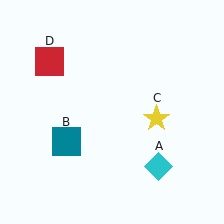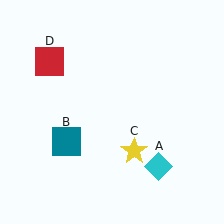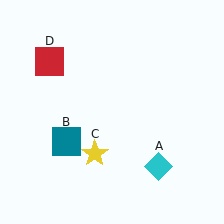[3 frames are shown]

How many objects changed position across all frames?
1 object changed position: yellow star (object C).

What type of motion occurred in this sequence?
The yellow star (object C) rotated clockwise around the center of the scene.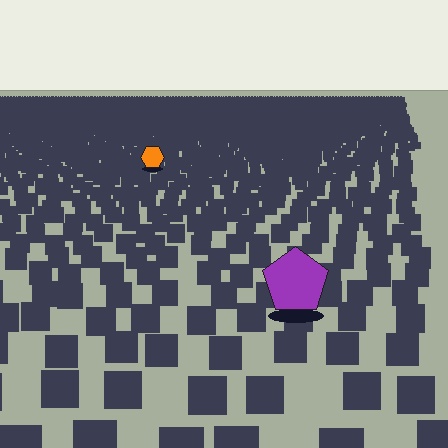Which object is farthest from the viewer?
The orange hexagon is farthest from the viewer. It appears smaller and the ground texture around it is denser.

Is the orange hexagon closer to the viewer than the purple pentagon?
No. The purple pentagon is closer — you can tell from the texture gradient: the ground texture is coarser near it.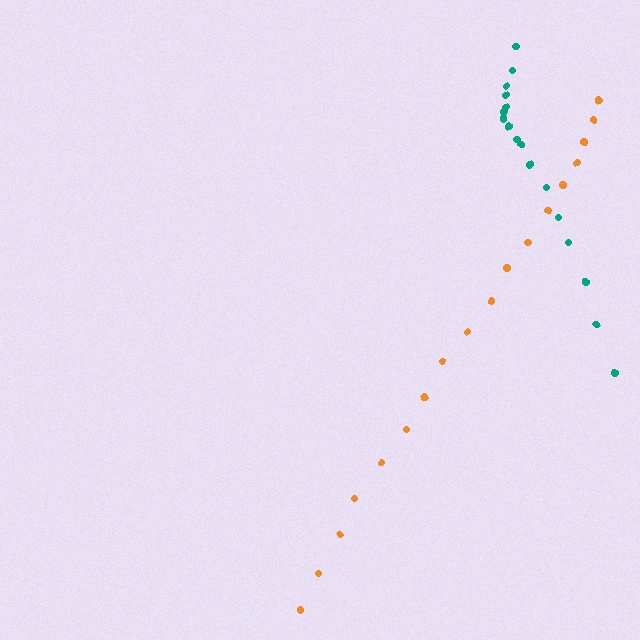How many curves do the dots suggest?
There are 2 distinct paths.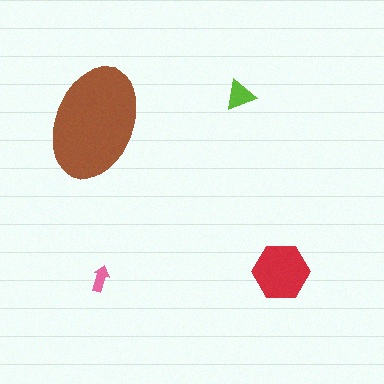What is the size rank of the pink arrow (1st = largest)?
4th.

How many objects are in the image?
There are 4 objects in the image.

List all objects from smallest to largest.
The pink arrow, the lime triangle, the red hexagon, the brown ellipse.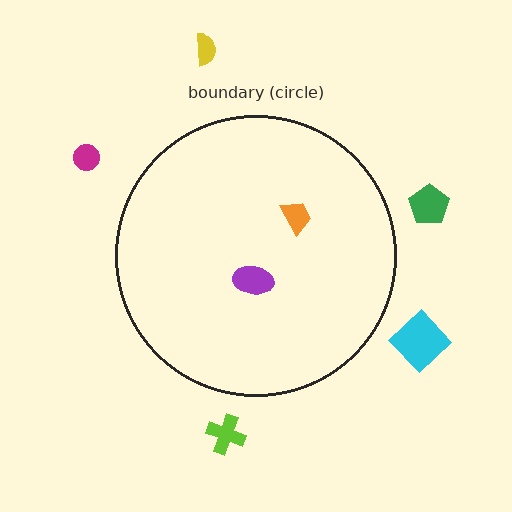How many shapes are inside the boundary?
2 inside, 5 outside.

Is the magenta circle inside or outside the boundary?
Outside.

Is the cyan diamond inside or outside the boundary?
Outside.